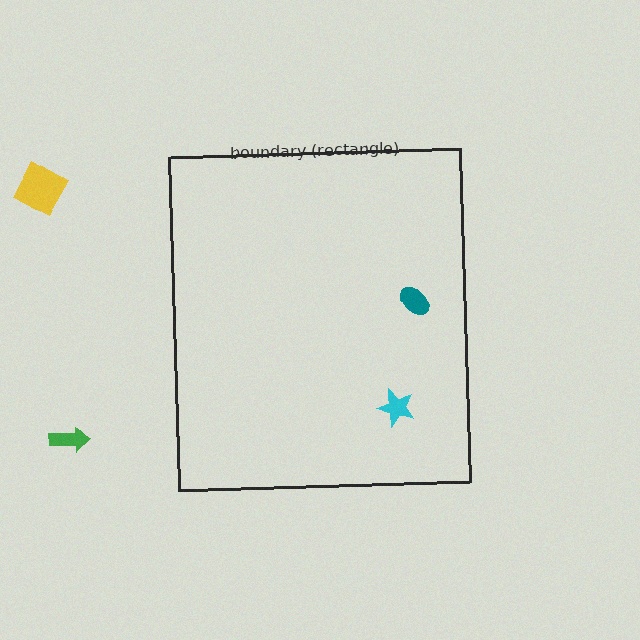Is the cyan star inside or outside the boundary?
Inside.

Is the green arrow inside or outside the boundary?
Outside.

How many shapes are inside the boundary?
2 inside, 2 outside.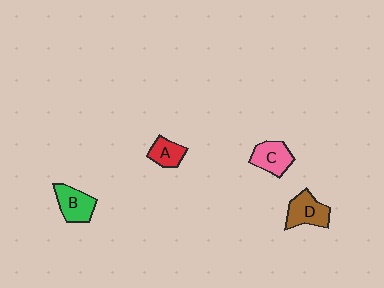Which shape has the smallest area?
Shape A (red).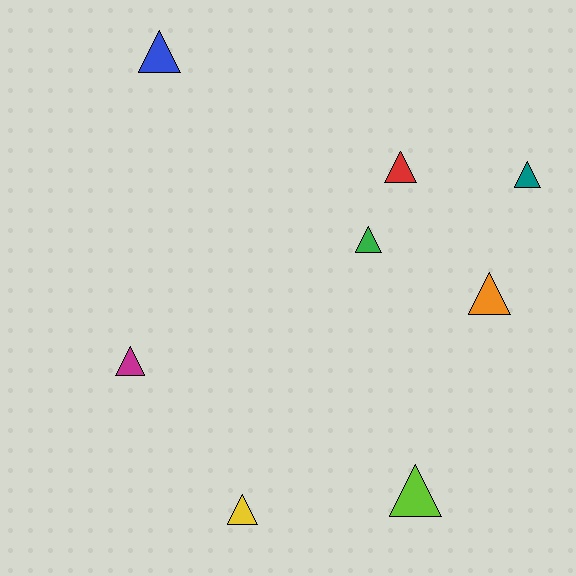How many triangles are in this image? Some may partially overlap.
There are 8 triangles.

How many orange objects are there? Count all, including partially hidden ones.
There is 1 orange object.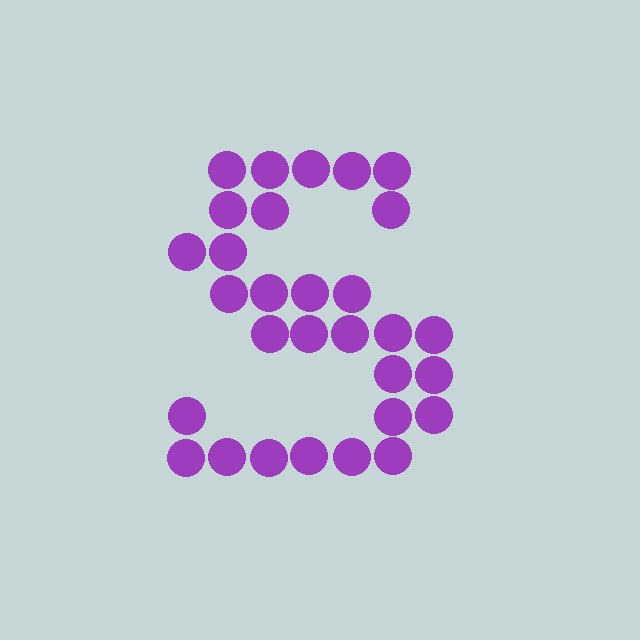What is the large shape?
The large shape is the letter S.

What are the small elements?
The small elements are circles.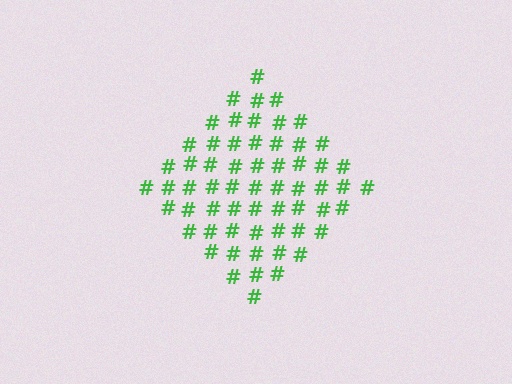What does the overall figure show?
The overall figure shows a diamond.